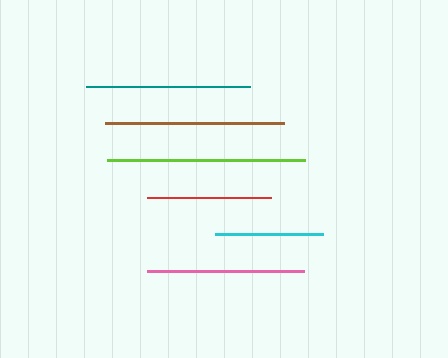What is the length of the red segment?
The red segment is approximately 124 pixels long.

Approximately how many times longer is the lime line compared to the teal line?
The lime line is approximately 1.2 times the length of the teal line.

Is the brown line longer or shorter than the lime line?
The lime line is longer than the brown line.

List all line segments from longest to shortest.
From longest to shortest: lime, brown, teal, pink, red, cyan.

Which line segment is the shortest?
The cyan line is the shortest at approximately 108 pixels.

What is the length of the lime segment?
The lime segment is approximately 198 pixels long.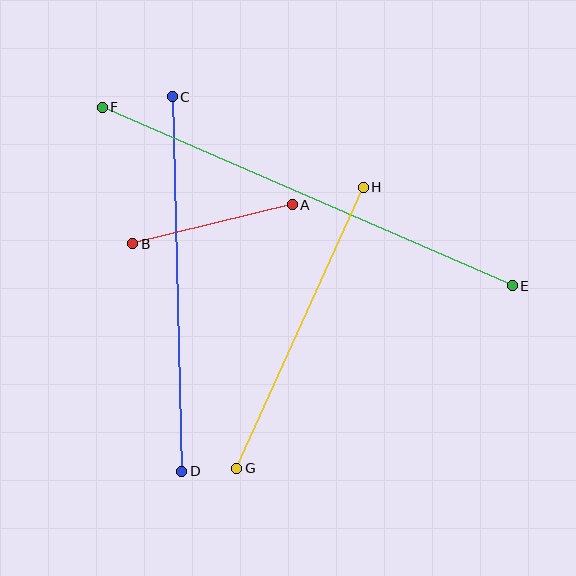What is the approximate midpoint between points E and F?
The midpoint is at approximately (307, 196) pixels.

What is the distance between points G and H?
The distance is approximately 309 pixels.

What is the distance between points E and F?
The distance is approximately 447 pixels.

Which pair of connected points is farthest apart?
Points E and F are farthest apart.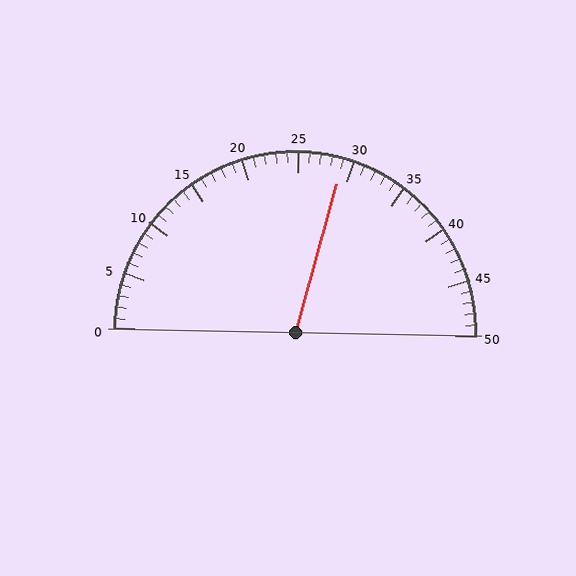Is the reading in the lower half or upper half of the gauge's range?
The reading is in the upper half of the range (0 to 50).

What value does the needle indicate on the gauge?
The needle indicates approximately 29.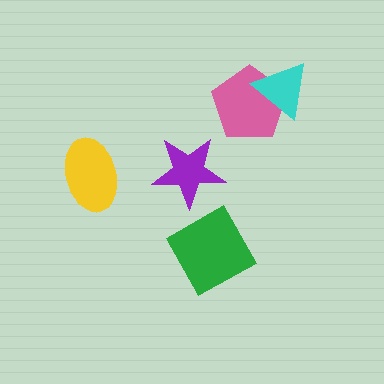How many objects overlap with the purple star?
0 objects overlap with the purple star.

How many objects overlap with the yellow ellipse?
0 objects overlap with the yellow ellipse.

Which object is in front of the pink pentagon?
The cyan triangle is in front of the pink pentagon.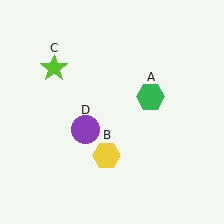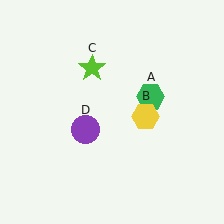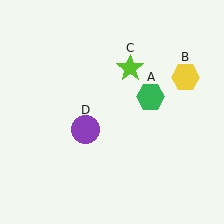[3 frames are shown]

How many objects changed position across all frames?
2 objects changed position: yellow hexagon (object B), lime star (object C).